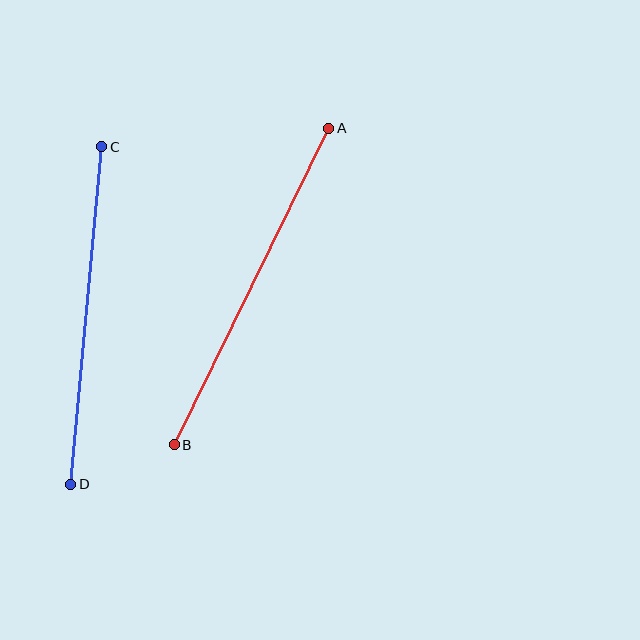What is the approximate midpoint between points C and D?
The midpoint is at approximately (86, 316) pixels.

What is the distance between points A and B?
The distance is approximately 352 pixels.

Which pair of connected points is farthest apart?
Points A and B are farthest apart.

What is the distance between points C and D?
The distance is approximately 339 pixels.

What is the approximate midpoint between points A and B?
The midpoint is at approximately (252, 287) pixels.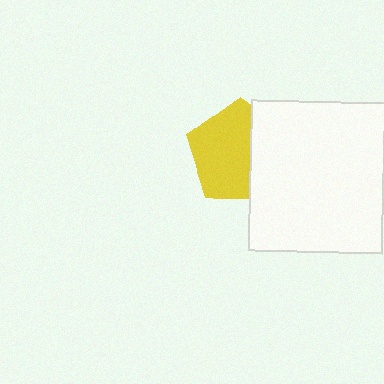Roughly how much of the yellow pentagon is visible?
About half of it is visible (roughly 64%).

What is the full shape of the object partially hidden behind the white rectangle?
The partially hidden object is a yellow pentagon.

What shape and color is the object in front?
The object in front is a white rectangle.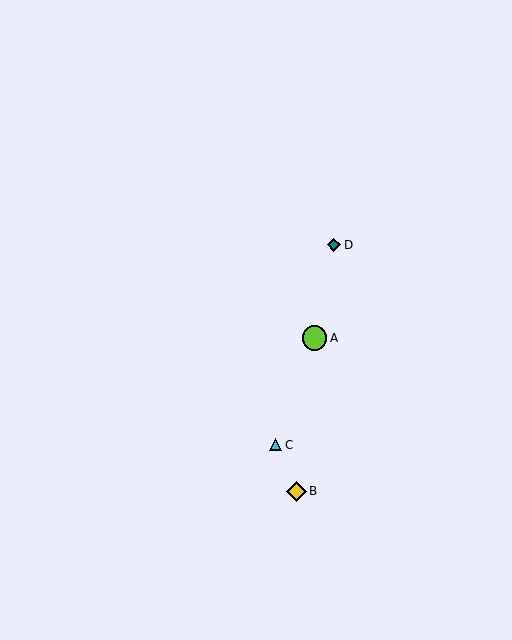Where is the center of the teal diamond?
The center of the teal diamond is at (334, 245).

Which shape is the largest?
The lime circle (labeled A) is the largest.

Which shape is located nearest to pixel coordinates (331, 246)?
The teal diamond (labeled D) at (334, 245) is nearest to that location.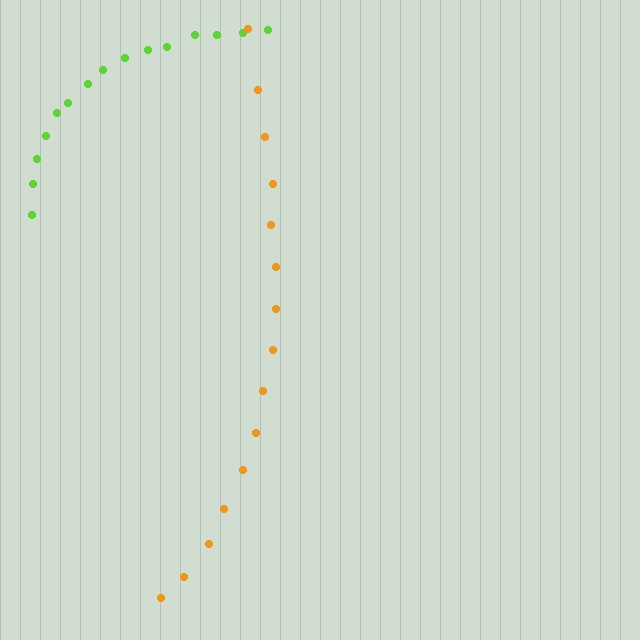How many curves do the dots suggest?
There are 2 distinct paths.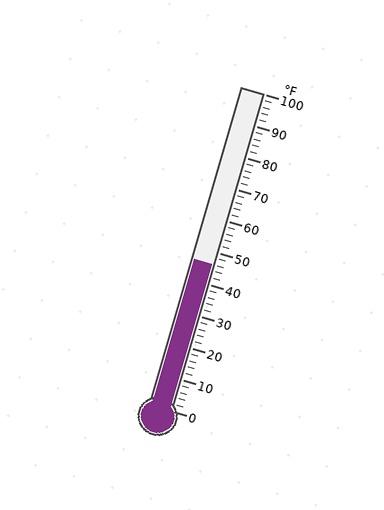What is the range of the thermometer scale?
The thermometer scale ranges from 0°F to 100°F.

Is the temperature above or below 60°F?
The temperature is below 60°F.